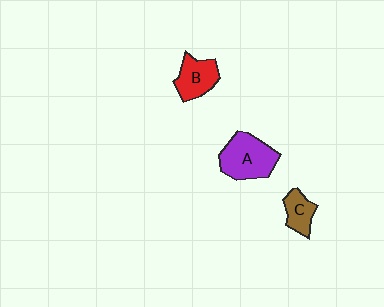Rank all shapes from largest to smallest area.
From largest to smallest: A (purple), B (red), C (brown).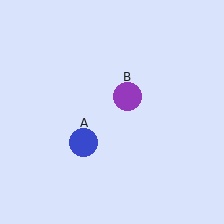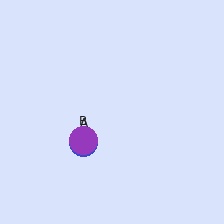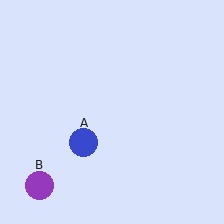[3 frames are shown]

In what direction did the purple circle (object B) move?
The purple circle (object B) moved down and to the left.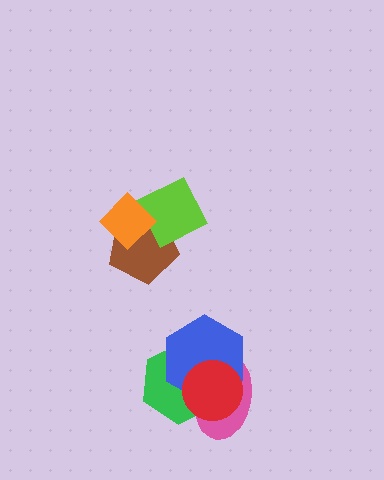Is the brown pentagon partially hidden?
Yes, it is partially covered by another shape.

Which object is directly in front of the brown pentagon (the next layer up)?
The lime square is directly in front of the brown pentagon.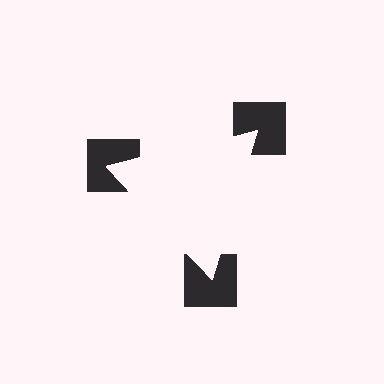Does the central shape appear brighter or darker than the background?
It typically appears slightly brighter than the background, even though no actual brightness change is drawn.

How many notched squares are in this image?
There are 3 — one at each vertex of the illusory triangle.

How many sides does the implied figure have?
3 sides.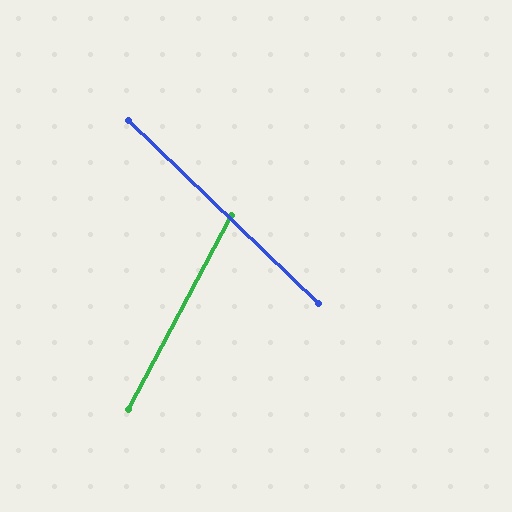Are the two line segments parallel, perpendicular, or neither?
Neither parallel nor perpendicular — they differ by about 74°.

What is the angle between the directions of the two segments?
Approximately 74 degrees.